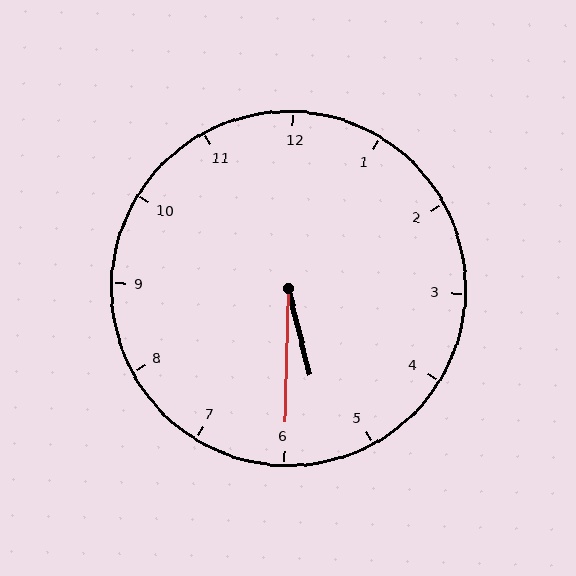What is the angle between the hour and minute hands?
Approximately 15 degrees.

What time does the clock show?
5:30.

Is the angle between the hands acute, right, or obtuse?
It is acute.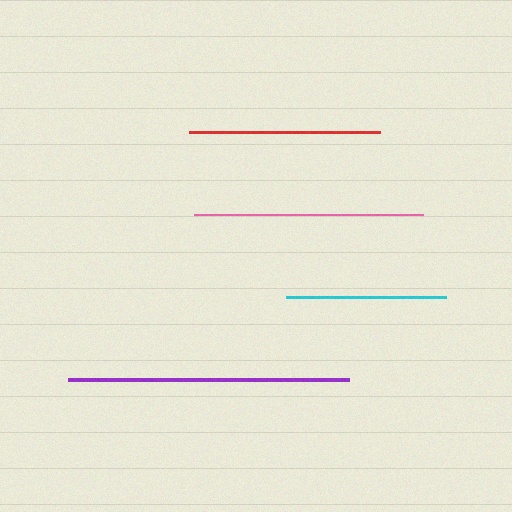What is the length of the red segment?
The red segment is approximately 190 pixels long.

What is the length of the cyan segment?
The cyan segment is approximately 160 pixels long.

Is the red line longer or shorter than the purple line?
The purple line is longer than the red line.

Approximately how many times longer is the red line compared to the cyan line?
The red line is approximately 1.2 times the length of the cyan line.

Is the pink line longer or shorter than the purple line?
The purple line is longer than the pink line.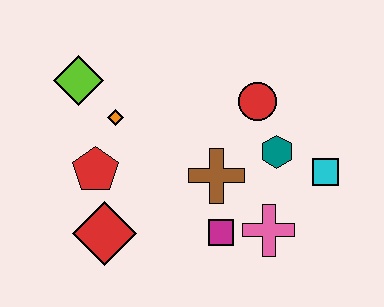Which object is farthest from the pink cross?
The lime diamond is farthest from the pink cross.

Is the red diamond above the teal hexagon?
No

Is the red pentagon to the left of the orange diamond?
Yes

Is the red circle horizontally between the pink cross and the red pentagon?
Yes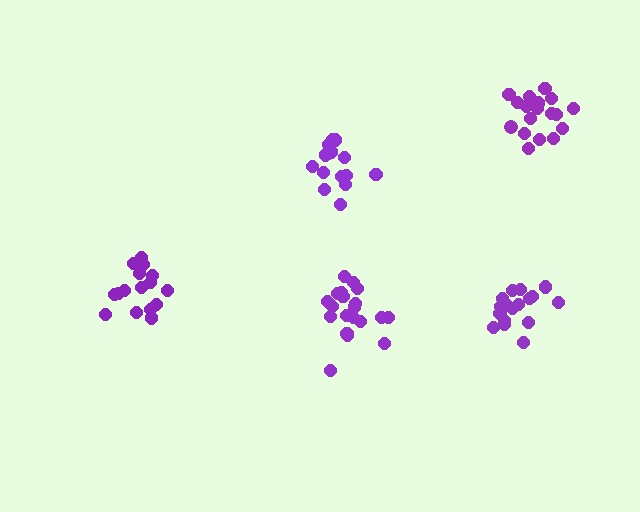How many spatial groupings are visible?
There are 5 spatial groupings.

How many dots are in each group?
Group 1: 20 dots, Group 2: 17 dots, Group 3: 18 dots, Group 4: 15 dots, Group 5: 16 dots (86 total).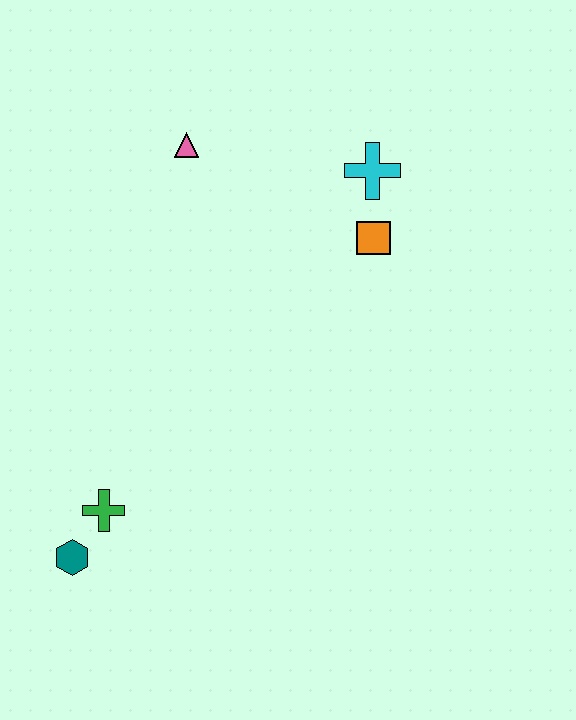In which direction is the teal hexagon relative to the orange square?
The teal hexagon is below the orange square.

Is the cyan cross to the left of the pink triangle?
No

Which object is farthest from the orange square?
The teal hexagon is farthest from the orange square.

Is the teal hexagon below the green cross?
Yes